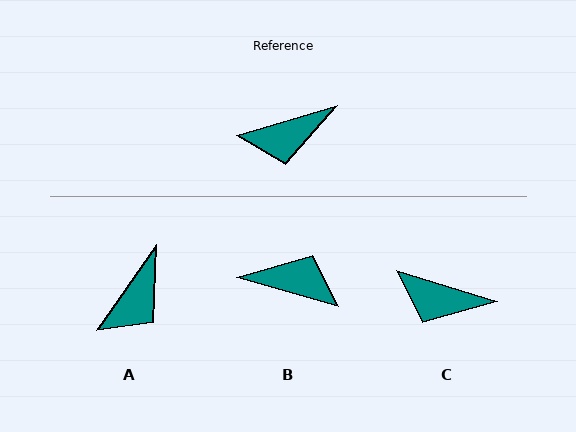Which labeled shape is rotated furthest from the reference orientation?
B, about 148 degrees away.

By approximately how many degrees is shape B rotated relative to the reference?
Approximately 148 degrees counter-clockwise.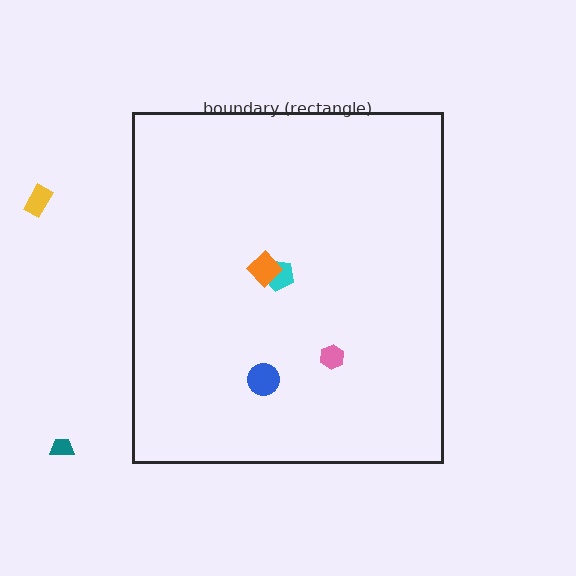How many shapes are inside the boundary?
4 inside, 2 outside.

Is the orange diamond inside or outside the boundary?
Inside.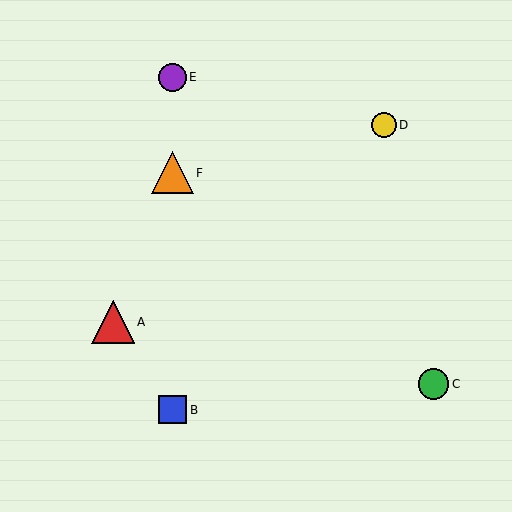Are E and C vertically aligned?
No, E is at x≈172 and C is at x≈433.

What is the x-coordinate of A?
Object A is at x≈113.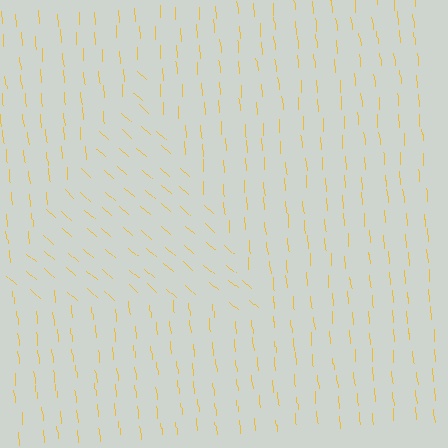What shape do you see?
I see a triangle.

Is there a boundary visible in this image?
Yes, there is a texture boundary formed by a change in line orientation.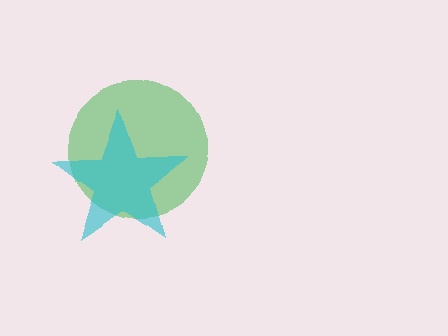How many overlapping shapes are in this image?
There are 2 overlapping shapes in the image.